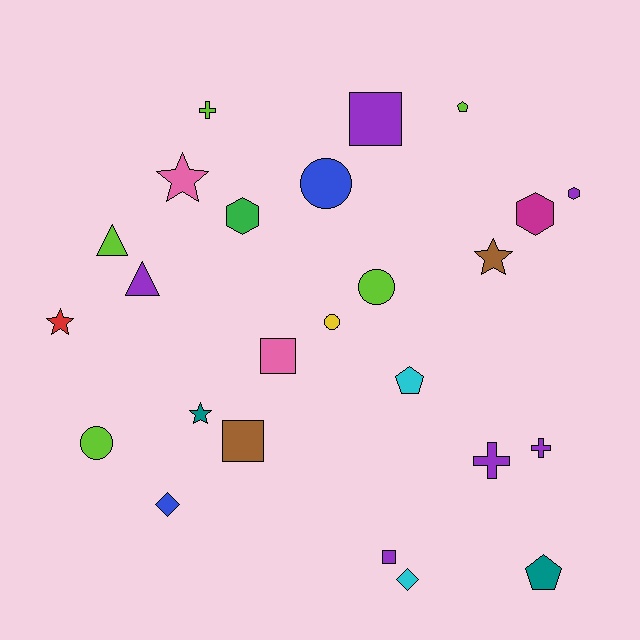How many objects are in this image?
There are 25 objects.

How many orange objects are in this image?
There are no orange objects.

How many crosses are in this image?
There are 3 crosses.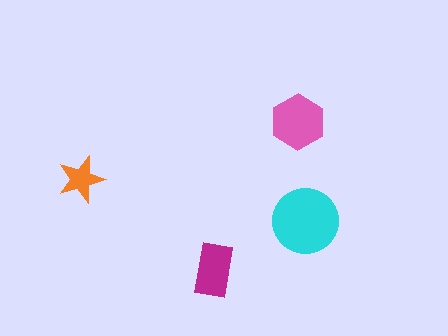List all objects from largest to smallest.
The cyan circle, the pink hexagon, the magenta rectangle, the orange star.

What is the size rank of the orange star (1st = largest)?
4th.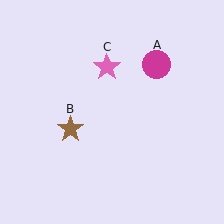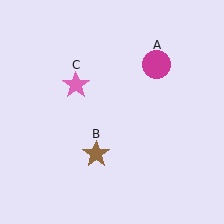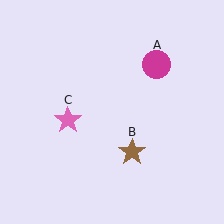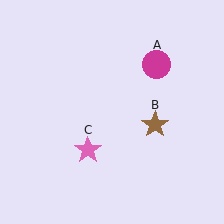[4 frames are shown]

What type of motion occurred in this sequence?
The brown star (object B), pink star (object C) rotated counterclockwise around the center of the scene.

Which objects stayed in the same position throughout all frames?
Magenta circle (object A) remained stationary.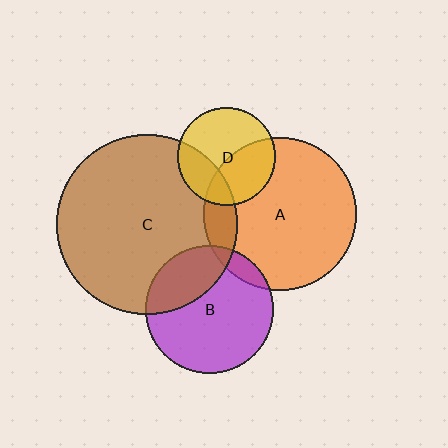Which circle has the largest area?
Circle C (brown).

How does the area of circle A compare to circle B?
Approximately 1.4 times.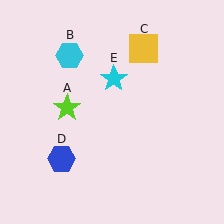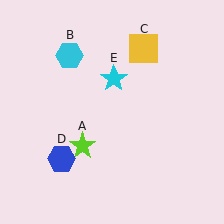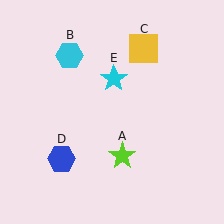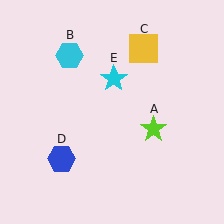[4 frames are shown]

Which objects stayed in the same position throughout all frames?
Cyan hexagon (object B) and yellow square (object C) and blue hexagon (object D) and cyan star (object E) remained stationary.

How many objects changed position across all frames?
1 object changed position: lime star (object A).